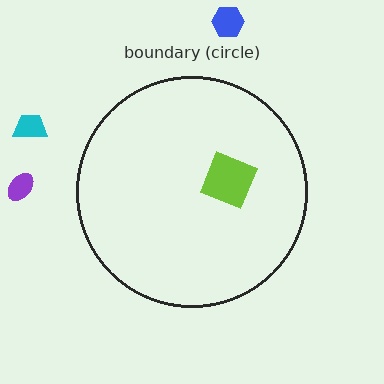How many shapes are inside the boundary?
1 inside, 3 outside.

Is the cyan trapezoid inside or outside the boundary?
Outside.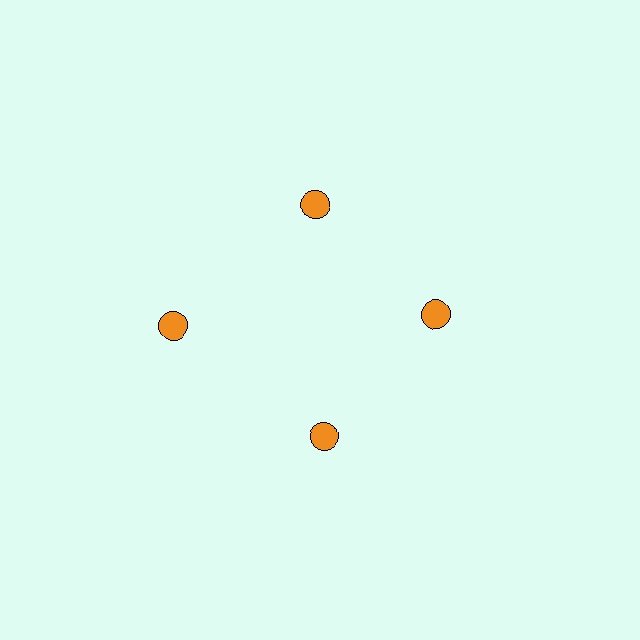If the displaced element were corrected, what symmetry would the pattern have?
It would have 4-fold rotational symmetry — the pattern would map onto itself every 90 degrees.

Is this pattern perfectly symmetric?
No. The 4 orange circles are arranged in a ring, but one element near the 9 o'clock position is pushed outward from the center, breaking the 4-fold rotational symmetry.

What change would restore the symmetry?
The symmetry would be restored by moving it inward, back onto the ring so that all 4 circles sit at equal angles and equal distance from the center.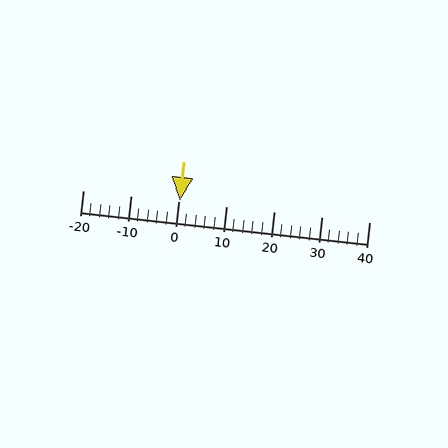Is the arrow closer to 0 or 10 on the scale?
The arrow is closer to 0.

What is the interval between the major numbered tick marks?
The major tick marks are spaced 10 units apart.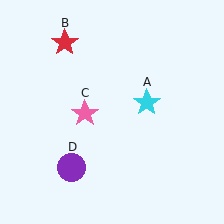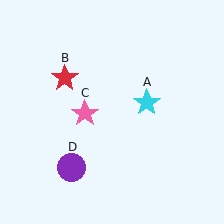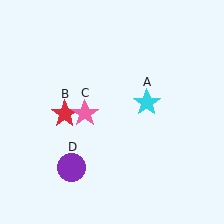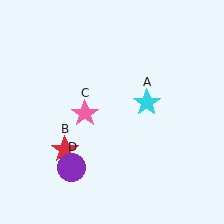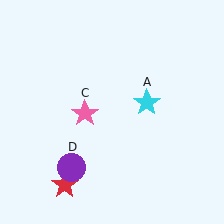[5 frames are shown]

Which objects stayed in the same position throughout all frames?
Cyan star (object A) and pink star (object C) and purple circle (object D) remained stationary.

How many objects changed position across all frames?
1 object changed position: red star (object B).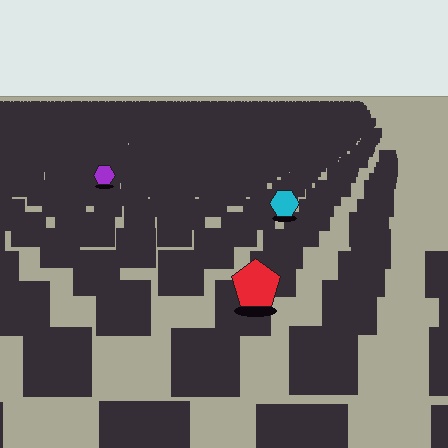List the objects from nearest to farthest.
From nearest to farthest: the red pentagon, the cyan hexagon, the purple hexagon.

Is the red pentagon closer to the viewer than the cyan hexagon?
Yes. The red pentagon is closer — you can tell from the texture gradient: the ground texture is coarser near it.